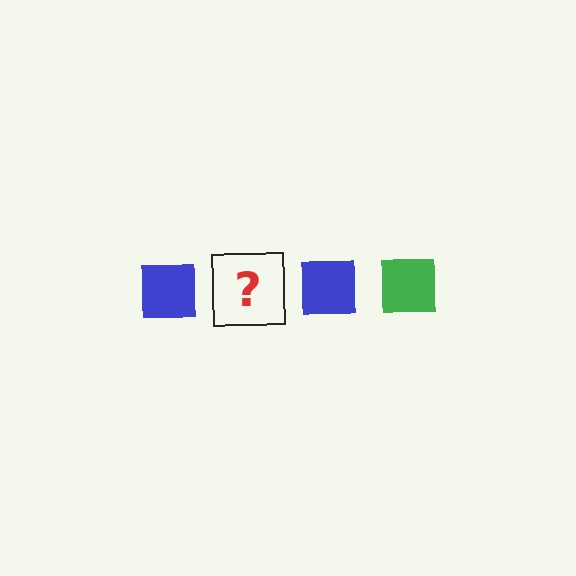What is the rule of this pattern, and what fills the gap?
The rule is that the pattern cycles through blue, green squares. The gap should be filled with a green square.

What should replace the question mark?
The question mark should be replaced with a green square.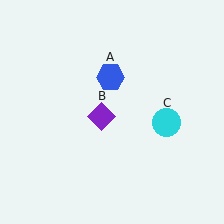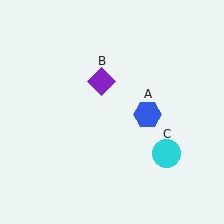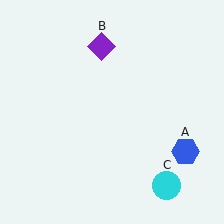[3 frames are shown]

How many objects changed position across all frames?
3 objects changed position: blue hexagon (object A), purple diamond (object B), cyan circle (object C).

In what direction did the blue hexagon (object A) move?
The blue hexagon (object A) moved down and to the right.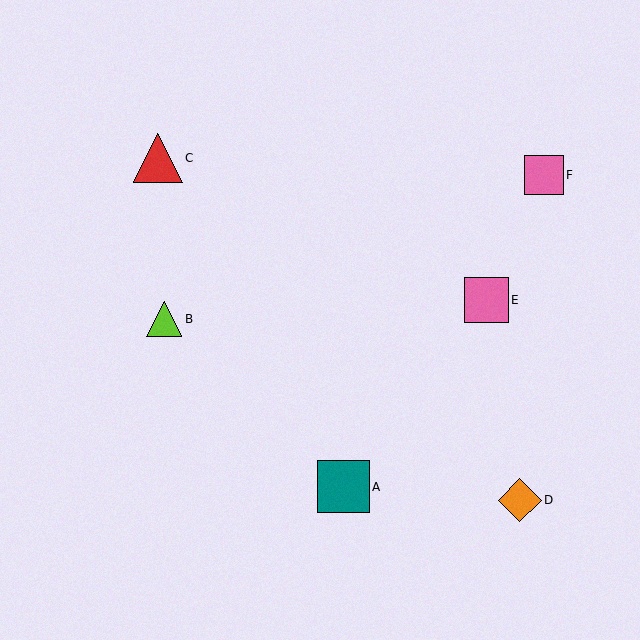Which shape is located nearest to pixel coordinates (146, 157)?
The red triangle (labeled C) at (158, 158) is nearest to that location.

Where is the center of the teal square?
The center of the teal square is at (343, 487).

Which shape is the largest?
The teal square (labeled A) is the largest.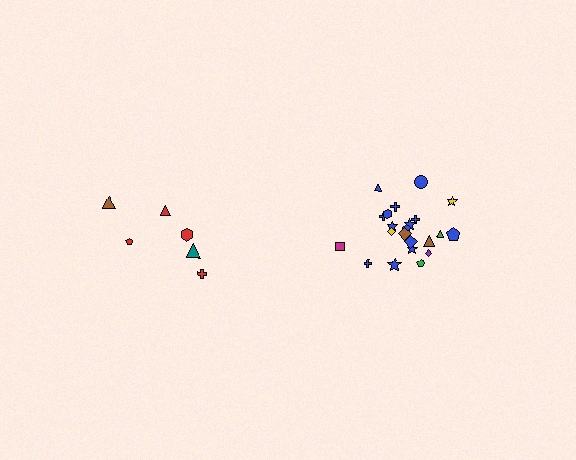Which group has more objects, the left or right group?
The right group.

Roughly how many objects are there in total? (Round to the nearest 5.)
Roughly 30 objects in total.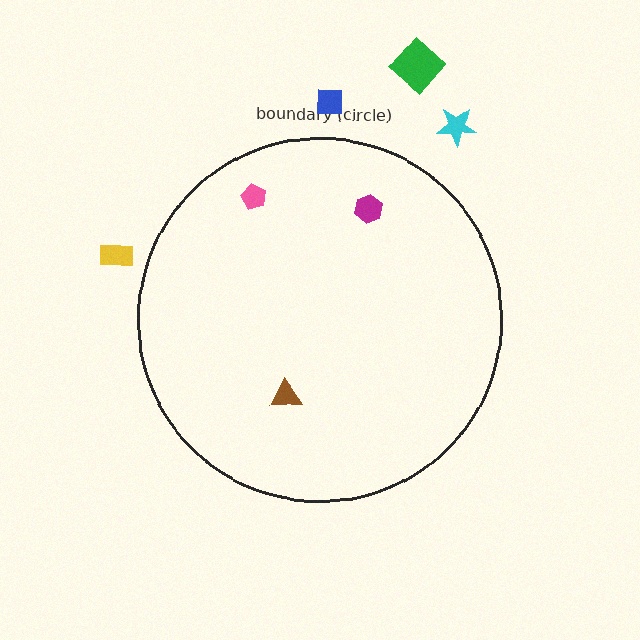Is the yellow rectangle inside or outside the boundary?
Outside.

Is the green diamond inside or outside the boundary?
Outside.